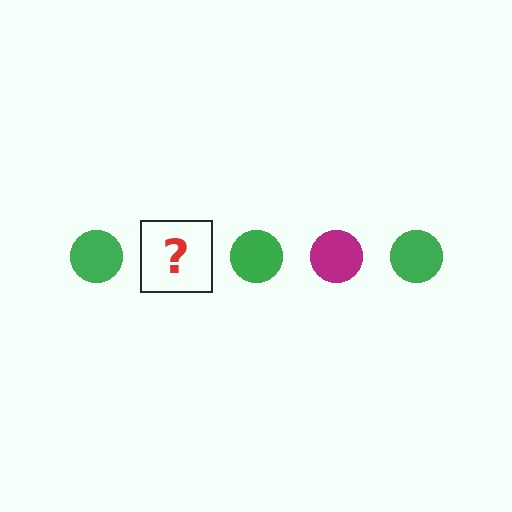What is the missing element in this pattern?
The missing element is a magenta circle.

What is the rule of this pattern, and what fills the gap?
The rule is that the pattern cycles through green, magenta circles. The gap should be filled with a magenta circle.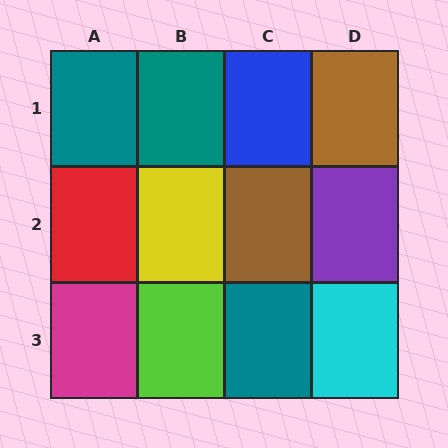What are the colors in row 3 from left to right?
Magenta, lime, teal, cyan.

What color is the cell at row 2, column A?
Red.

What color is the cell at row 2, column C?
Brown.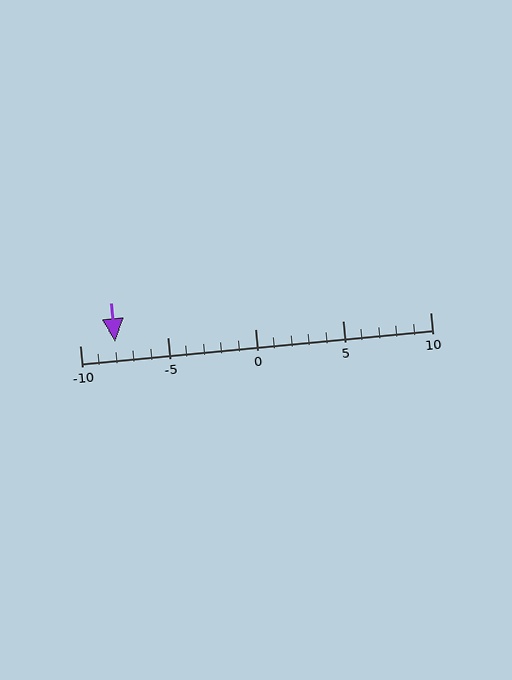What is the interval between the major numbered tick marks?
The major tick marks are spaced 5 units apart.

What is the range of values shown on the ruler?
The ruler shows values from -10 to 10.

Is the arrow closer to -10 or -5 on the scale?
The arrow is closer to -10.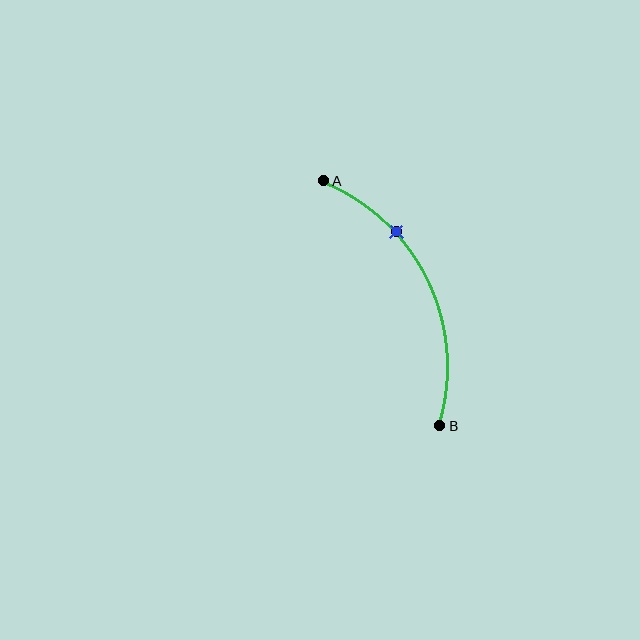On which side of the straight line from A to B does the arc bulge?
The arc bulges to the right of the straight line connecting A and B.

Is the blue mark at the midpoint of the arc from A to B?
No. The blue mark lies on the arc but is closer to endpoint A. The arc midpoint would be at the point on the curve equidistant along the arc from both A and B.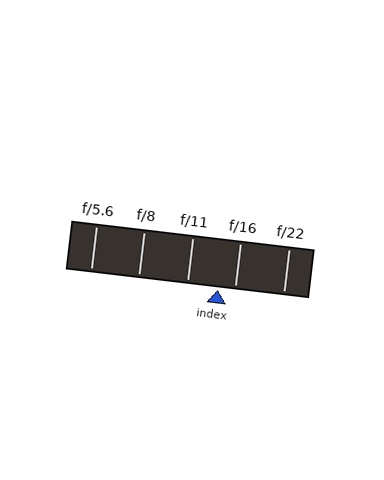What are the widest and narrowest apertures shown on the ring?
The widest aperture shown is f/5.6 and the narrowest is f/22.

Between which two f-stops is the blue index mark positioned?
The index mark is between f/11 and f/16.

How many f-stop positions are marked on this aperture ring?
There are 5 f-stop positions marked.